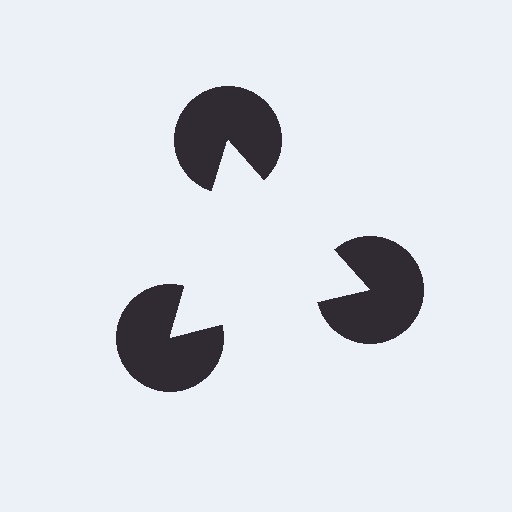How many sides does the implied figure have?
3 sides.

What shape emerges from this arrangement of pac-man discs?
An illusory triangle — its edges are inferred from the aligned wedge cuts in the pac-man discs, not physically drawn.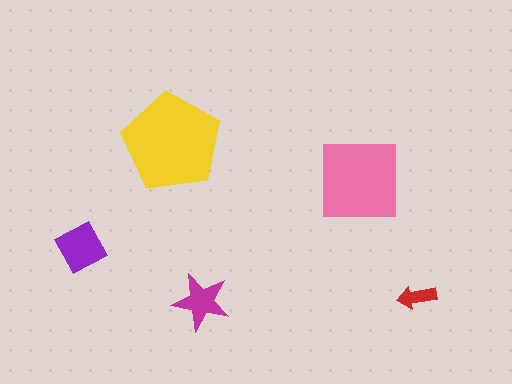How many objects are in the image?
There are 5 objects in the image.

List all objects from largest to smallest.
The yellow pentagon, the pink square, the purple diamond, the magenta star, the red arrow.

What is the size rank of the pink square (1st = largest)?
2nd.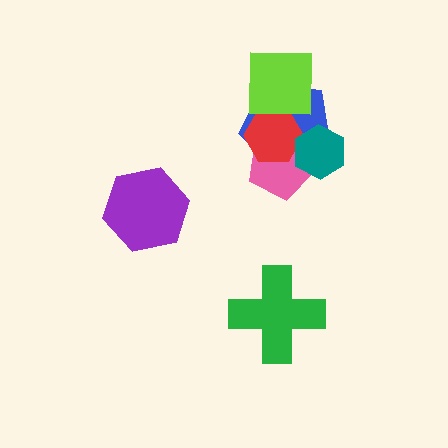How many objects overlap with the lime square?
2 objects overlap with the lime square.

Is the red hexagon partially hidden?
Yes, it is partially covered by another shape.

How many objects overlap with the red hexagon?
4 objects overlap with the red hexagon.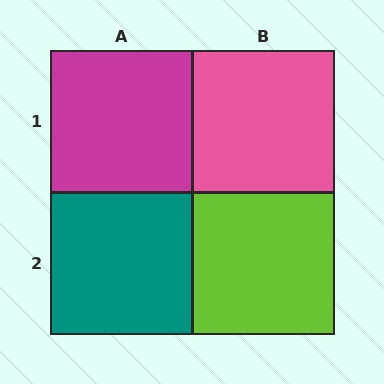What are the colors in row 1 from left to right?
Magenta, pink.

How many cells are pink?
1 cell is pink.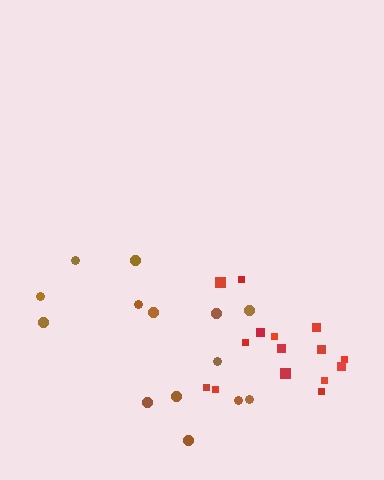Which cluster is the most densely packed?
Red.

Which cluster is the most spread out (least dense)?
Brown.